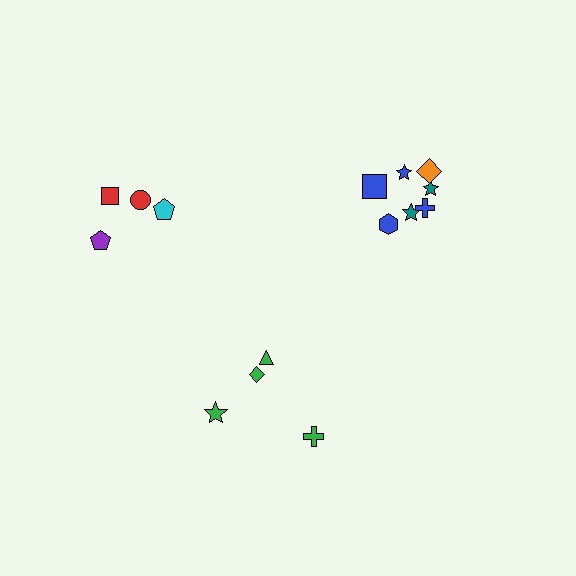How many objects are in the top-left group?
There are 4 objects.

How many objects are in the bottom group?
There are 4 objects.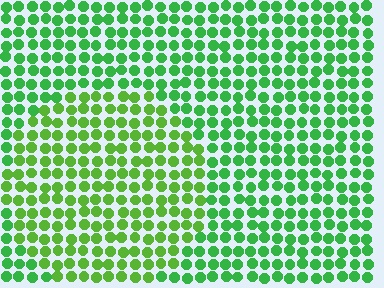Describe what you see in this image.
The image is filled with small green elements in a uniform arrangement. A circle-shaped region is visible where the elements are tinted to a slightly different hue, forming a subtle color boundary.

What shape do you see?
I see a circle.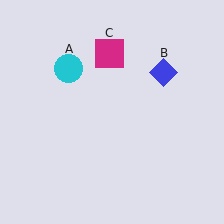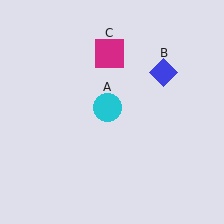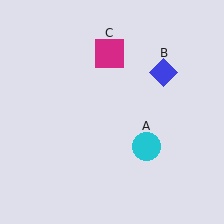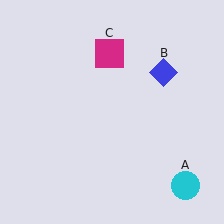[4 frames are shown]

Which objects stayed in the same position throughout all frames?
Blue diamond (object B) and magenta square (object C) remained stationary.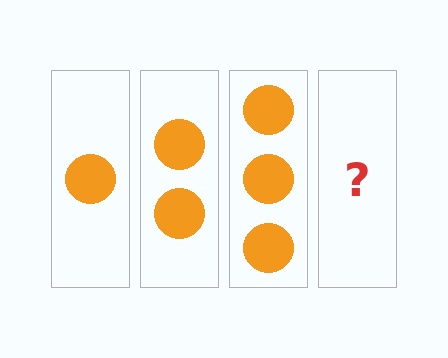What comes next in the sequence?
The next element should be 4 circles.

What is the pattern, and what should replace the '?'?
The pattern is that each step adds one more circle. The '?' should be 4 circles.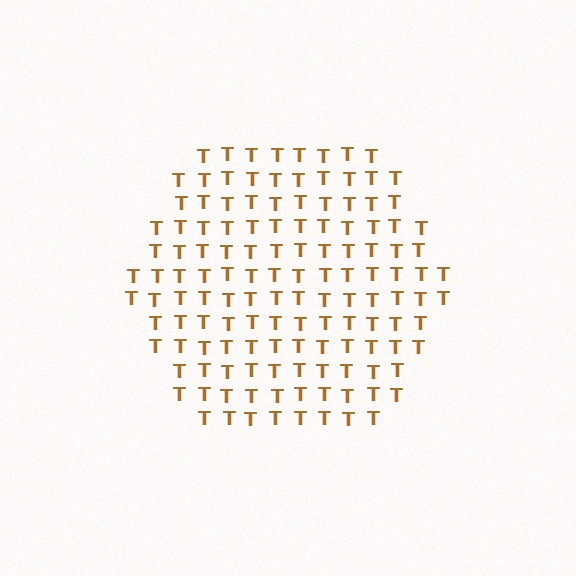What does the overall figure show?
The overall figure shows a hexagon.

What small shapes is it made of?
It is made of small letter T's.